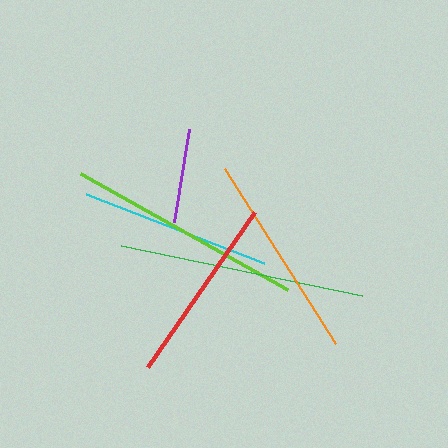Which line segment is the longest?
The green line is the longest at approximately 246 pixels.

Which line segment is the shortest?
The purple line is the shortest at approximately 94 pixels.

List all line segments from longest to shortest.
From longest to shortest: green, lime, orange, cyan, red, purple.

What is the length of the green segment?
The green segment is approximately 246 pixels long.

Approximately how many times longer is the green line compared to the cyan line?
The green line is approximately 1.3 times the length of the cyan line.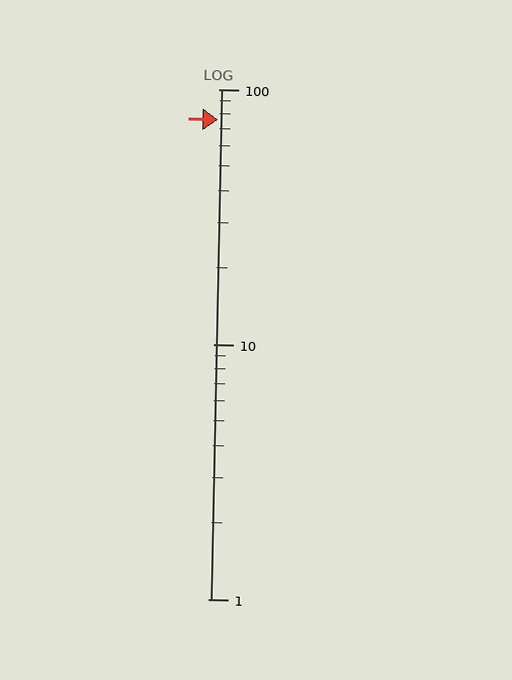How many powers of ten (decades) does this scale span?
The scale spans 2 decades, from 1 to 100.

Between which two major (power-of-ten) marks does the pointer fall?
The pointer is between 10 and 100.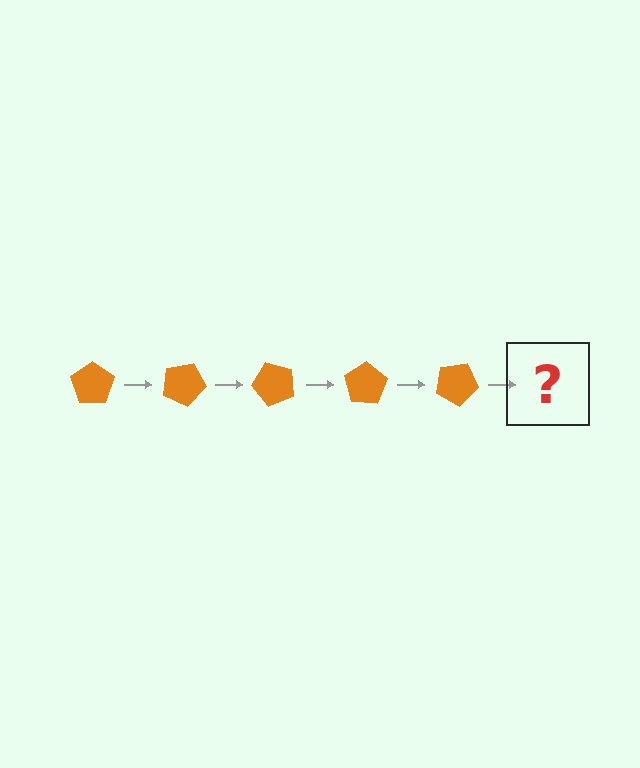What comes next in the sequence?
The next element should be an orange pentagon rotated 125 degrees.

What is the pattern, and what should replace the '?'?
The pattern is that the pentagon rotates 25 degrees each step. The '?' should be an orange pentagon rotated 125 degrees.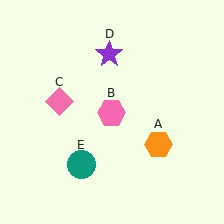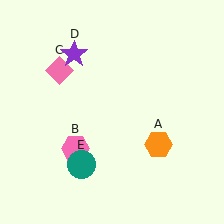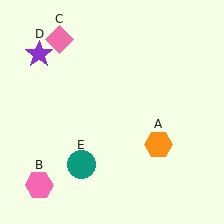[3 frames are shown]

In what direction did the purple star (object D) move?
The purple star (object D) moved left.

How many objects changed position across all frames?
3 objects changed position: pink hexagon (object B), pink diamond (object C), purple star (object D).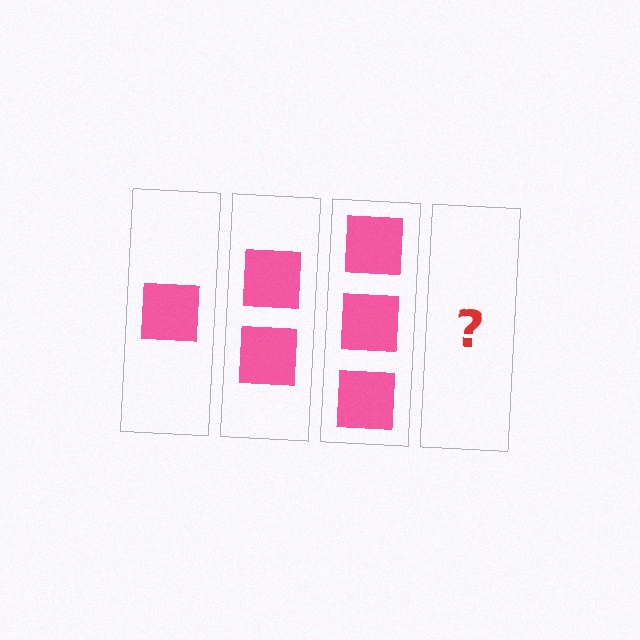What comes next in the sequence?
The next element should be 4 squares.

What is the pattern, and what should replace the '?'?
The pattern is that each step adds one more square. The '?' should be 4 squares.